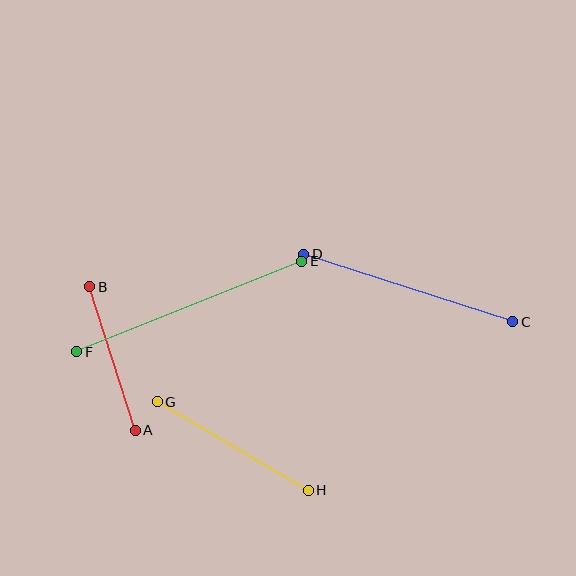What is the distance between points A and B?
The distance is approximately 150 pixels.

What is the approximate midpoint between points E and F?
The midpoint is at approximately (189, 306) pixels.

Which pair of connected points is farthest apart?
Points E and F are farthest apart.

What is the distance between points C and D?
The distance is approximately 219 pixels.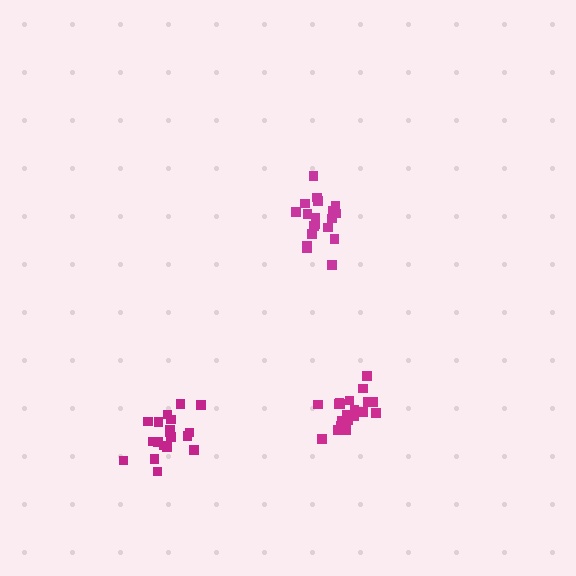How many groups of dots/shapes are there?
There are 3 groups.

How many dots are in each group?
Group 1: 19 dots, Group 2: 21 dots, Group 3: 19 dots (59 total).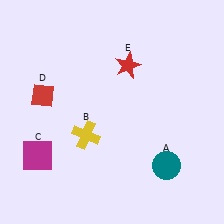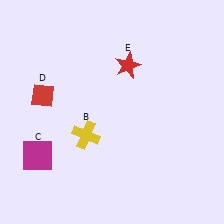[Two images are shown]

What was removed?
The teal circle (A) was removed in Image 2.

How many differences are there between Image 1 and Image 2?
There is 1 difference between the two images.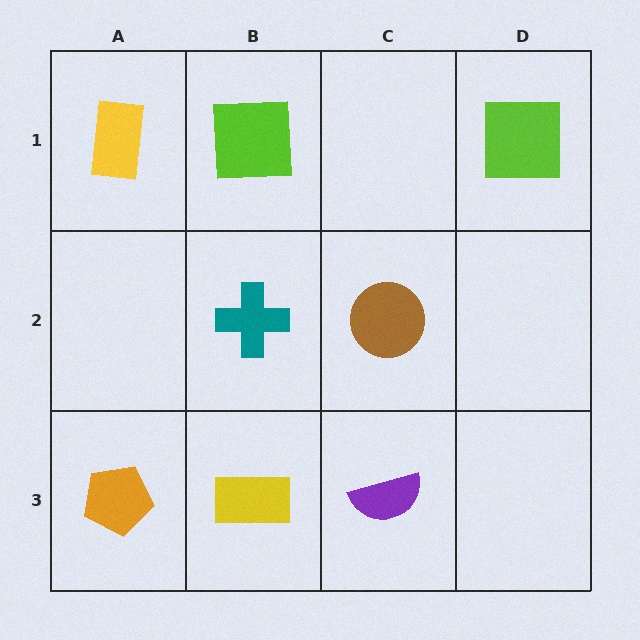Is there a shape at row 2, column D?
No, that cell is empty.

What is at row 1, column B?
A lime square.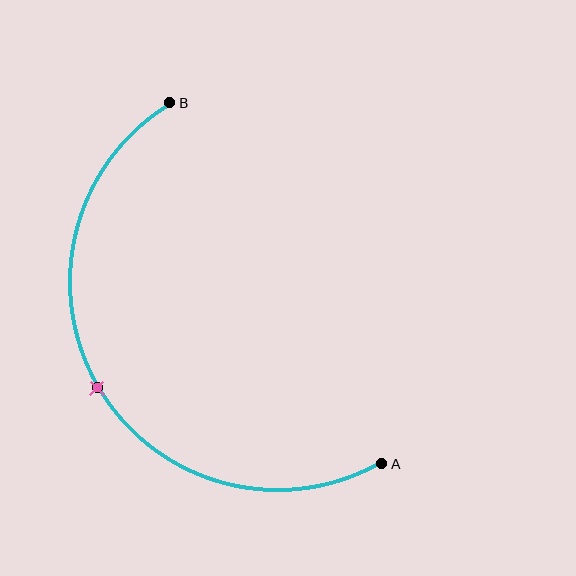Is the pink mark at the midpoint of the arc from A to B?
Yes. The pink mark lies on the arc at equal arc-length from both A and B — it is the arc midpoint.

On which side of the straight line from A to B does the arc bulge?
The arc bulges to the left of the straight line connecting A and B.